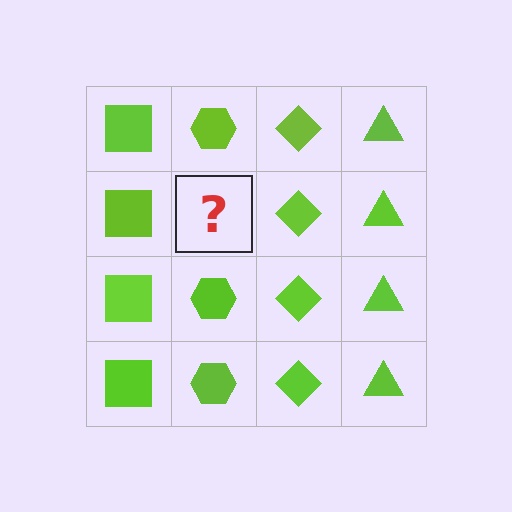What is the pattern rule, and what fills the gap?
The rule is that each column has a consistent shape. The gap should be filled with a lime hexagon.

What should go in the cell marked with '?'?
The missing cell should contain a lime hexagon.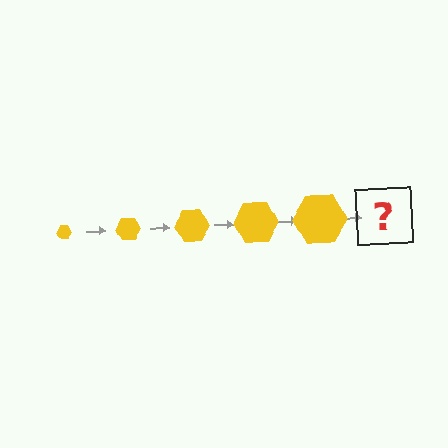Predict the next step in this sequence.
The next step is a yellow hexagon, larger than the previous one.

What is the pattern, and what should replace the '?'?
The pattern is that the hexagon gets progressively larger each step. The '?' should be a yellow hexagon, larger than the previous one.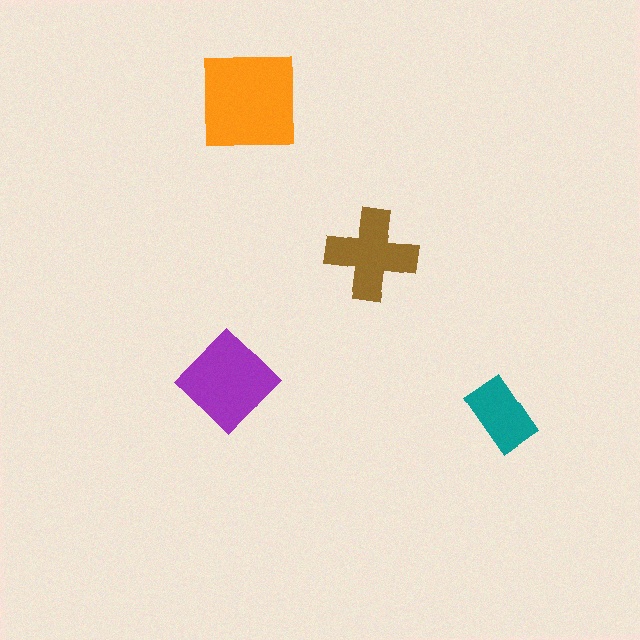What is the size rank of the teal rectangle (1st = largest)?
4th.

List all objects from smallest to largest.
The teal rectangle, the brown cross, the purple diamond, the orange square.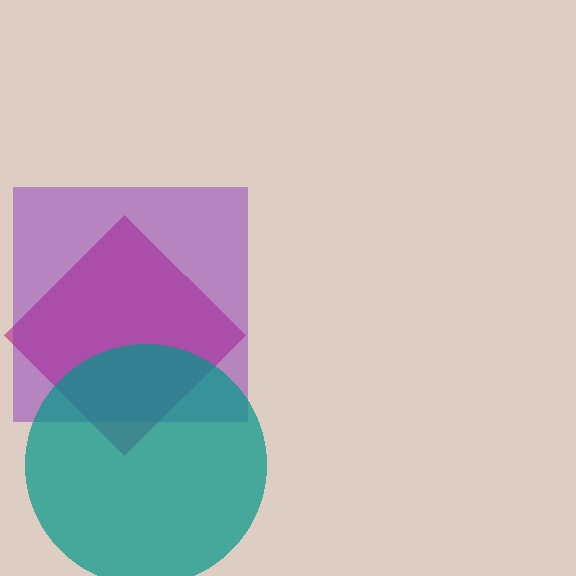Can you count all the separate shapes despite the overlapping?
Yes, there are 3 separate shapes.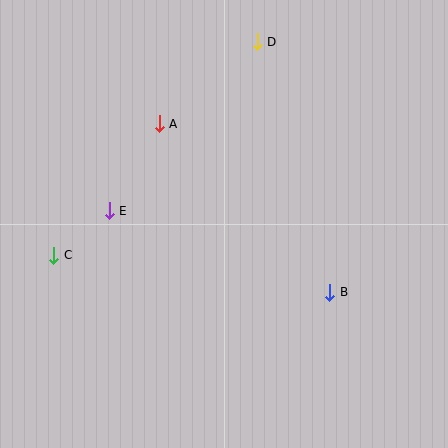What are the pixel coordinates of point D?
Point D is at (257, 42).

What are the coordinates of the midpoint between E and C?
The midpoint between E and C is at (81, 233).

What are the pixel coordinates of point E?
Point E is at (109, 211).